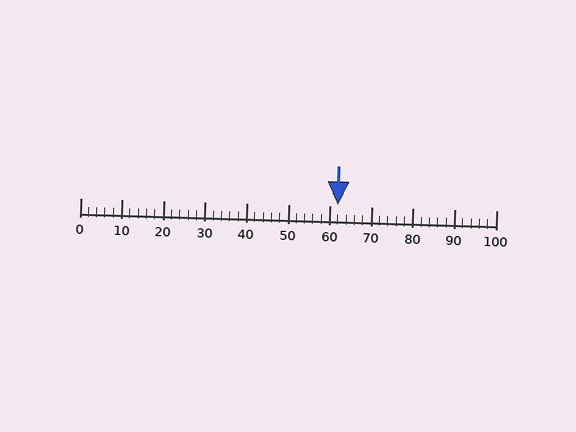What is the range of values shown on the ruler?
The ruler shows values from 0 to 100.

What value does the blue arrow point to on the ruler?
The blue arrow points to approximately 62.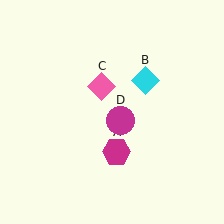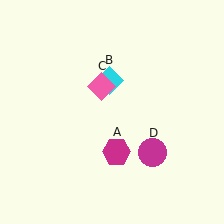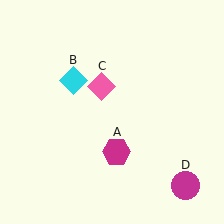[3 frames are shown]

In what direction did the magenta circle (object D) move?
The magenta circle (object D) moved down and to the right.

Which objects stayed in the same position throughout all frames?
Magenta hexagon (object A) and pink diamond (object C) remained stationary.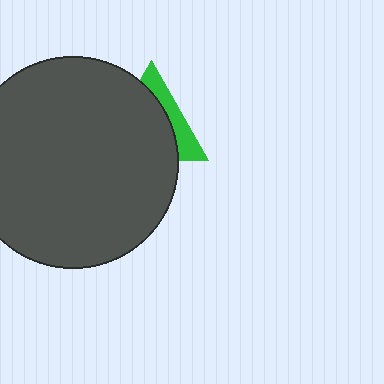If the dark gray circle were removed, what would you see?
You would see the complete green triangle.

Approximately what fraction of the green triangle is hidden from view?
Roughly 70% of the green triangle is hidden behind the dark gray circle.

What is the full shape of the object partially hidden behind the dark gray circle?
The partially hidden object is a green triangle.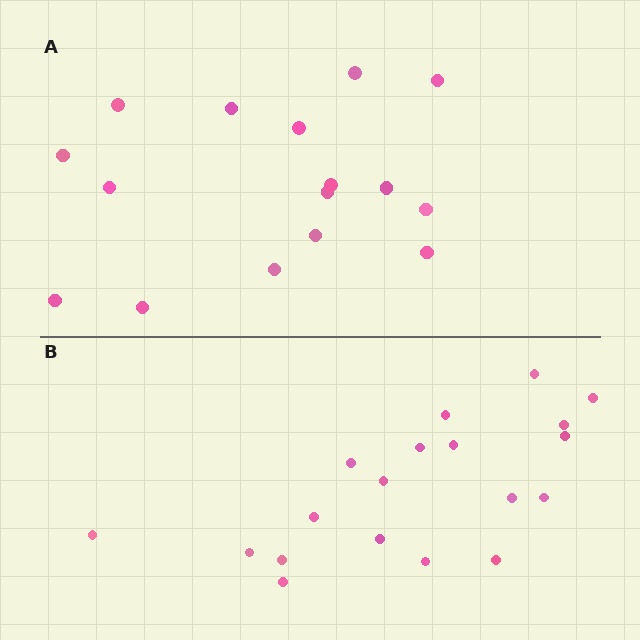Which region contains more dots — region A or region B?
Region B (the bottom region) has more dots.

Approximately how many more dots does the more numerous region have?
Region B has just a few more — roughly 2 or 3 more dots than region A.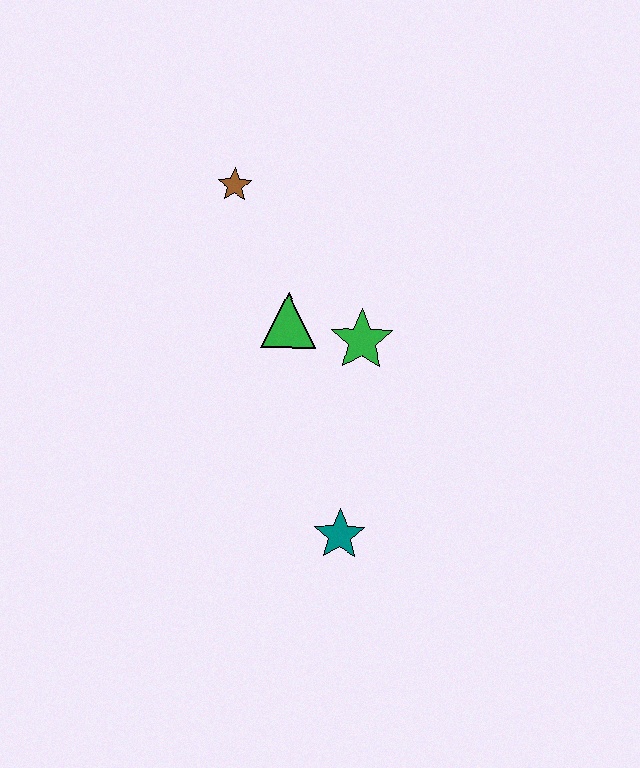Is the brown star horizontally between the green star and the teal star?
No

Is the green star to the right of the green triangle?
Yes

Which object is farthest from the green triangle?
The teal star is farthest from the green triangle.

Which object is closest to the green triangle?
The green star is closest to the green triangle.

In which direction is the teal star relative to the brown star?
The teal star is below the brown star.